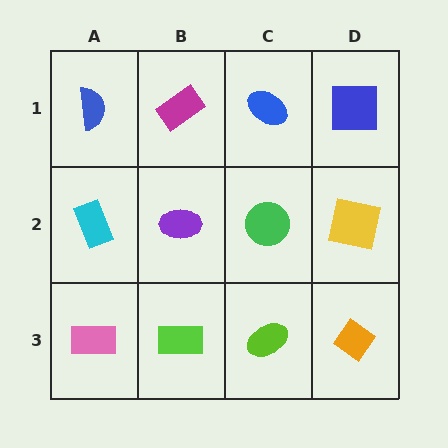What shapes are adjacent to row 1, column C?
A green circle (row 2, column C), a magenta rectangle (row 1, column B), a blue square (row 1, column D).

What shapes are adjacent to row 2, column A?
A blue semicircle (row 1, column A), a pink rectangle (row 3, column A), a purple ellipse (row 2, column B).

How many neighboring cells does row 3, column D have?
2.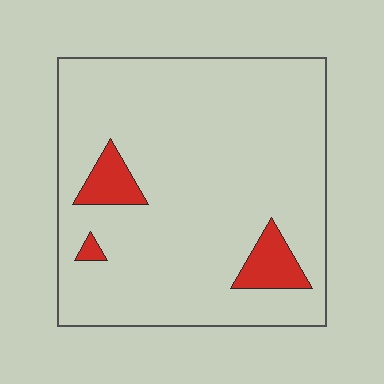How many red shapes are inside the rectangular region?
3.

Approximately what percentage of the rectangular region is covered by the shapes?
Approximately 10%.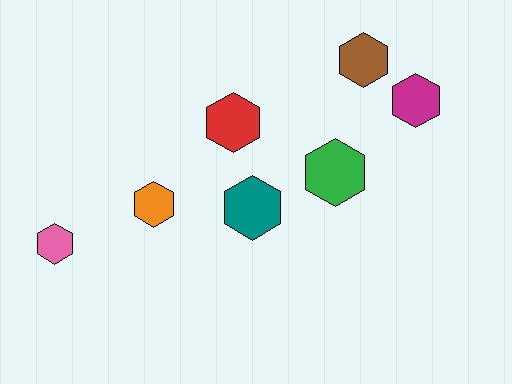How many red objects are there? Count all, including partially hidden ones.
There is 1 red object.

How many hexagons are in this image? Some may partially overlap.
There are 7 hexagons.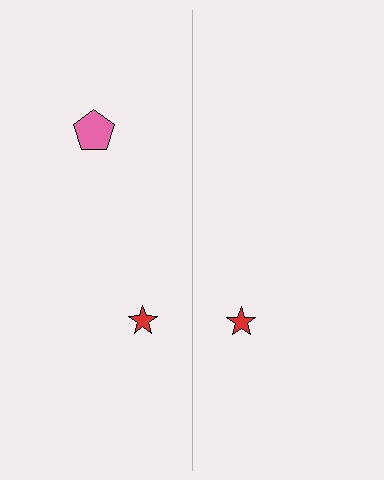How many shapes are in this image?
There are 3 shapes in this image.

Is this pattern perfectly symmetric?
No, the pattern is not perfectly symmetric. A pink pentagon is missing from the right side.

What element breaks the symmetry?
A pink pentagon is missing from the right side.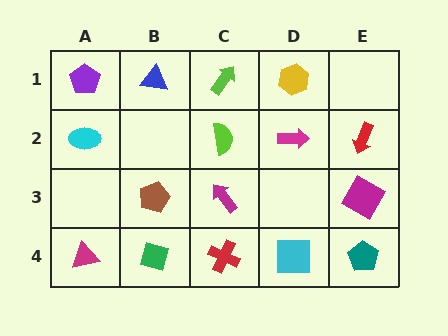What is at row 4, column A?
A magenta triangle.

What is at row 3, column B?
A brown pentagon.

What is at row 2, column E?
A red arrow.